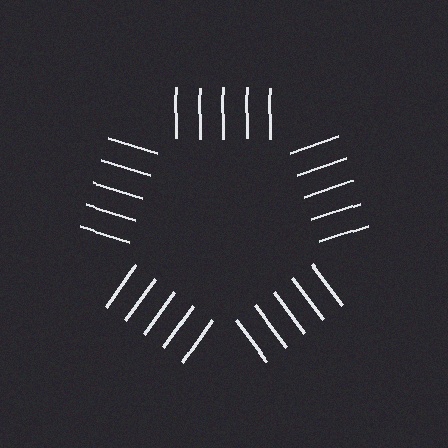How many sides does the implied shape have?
5 sides — the line-ends trace a pentagon.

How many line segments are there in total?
25 — 5 along each of the 5 edges.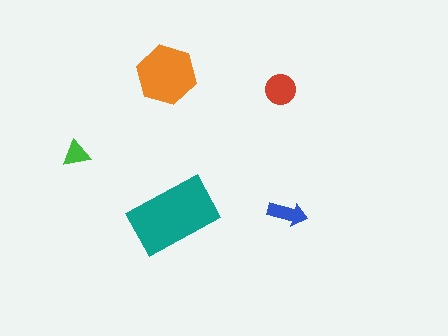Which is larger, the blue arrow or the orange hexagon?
The orange hexagon.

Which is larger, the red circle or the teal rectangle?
The teal rectangle.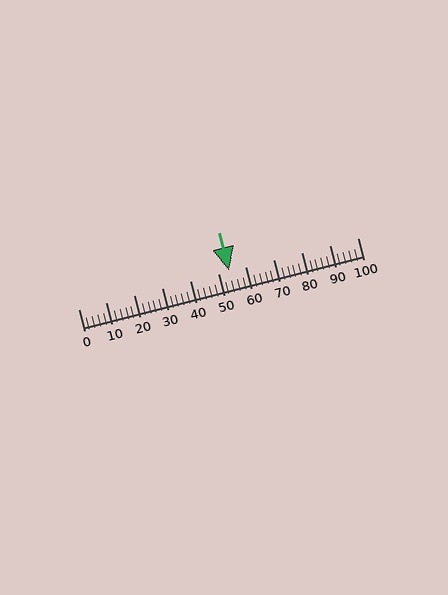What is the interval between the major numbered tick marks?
The major tick marks are spaced 10 units apart.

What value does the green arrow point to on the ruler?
The green arrow points to approximately 54.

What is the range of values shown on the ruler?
The ruler shows values from 0 to 100.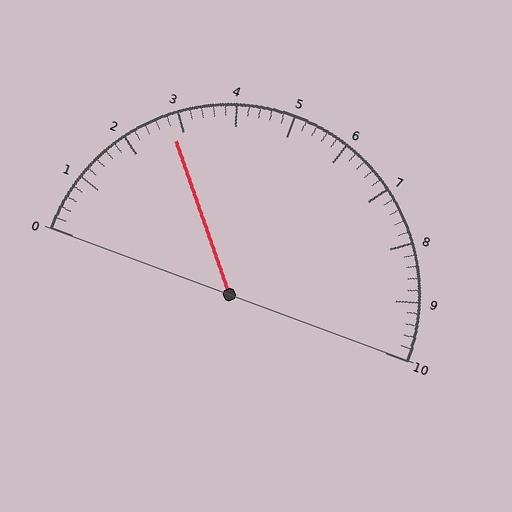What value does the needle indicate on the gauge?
The needle indicates approximately 2.8.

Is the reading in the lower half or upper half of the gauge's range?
The reading is in the lower half of the range (0 to 10).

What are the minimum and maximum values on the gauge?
The gauge ranges from 0 to 10.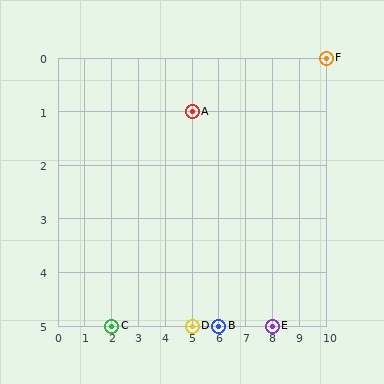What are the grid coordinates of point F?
Point F is at grid coordinates (10, 0).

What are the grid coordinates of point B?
Point B is at grid coordinates (6, 5).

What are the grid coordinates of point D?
Point D is at grid coordinates (5, 5).